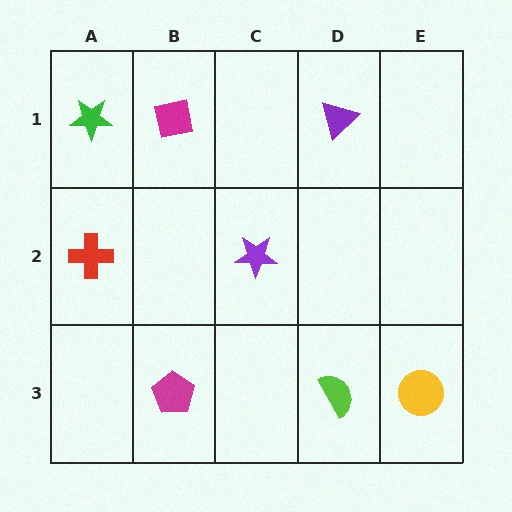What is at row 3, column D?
A lime semicircle.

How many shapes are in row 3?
3 shapes.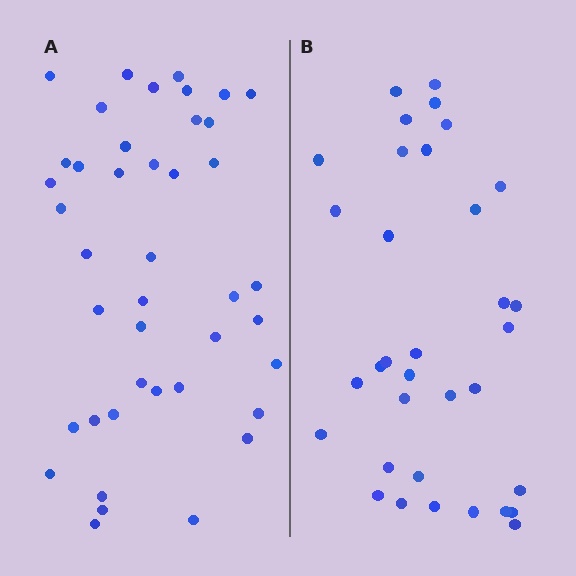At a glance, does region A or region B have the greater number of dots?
Region A (the left region) has more dots.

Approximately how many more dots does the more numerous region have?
Region A has roughly 8 or so more dots than region B.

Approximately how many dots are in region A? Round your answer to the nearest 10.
About 40 dots. (The exact count is 42, which rounds to 40.)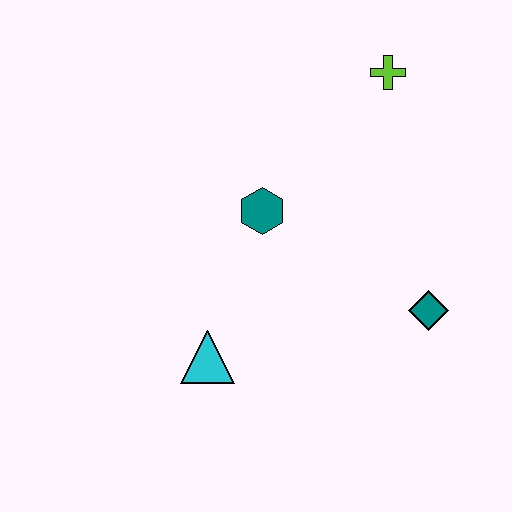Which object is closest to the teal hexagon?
The cyan triangle is closest to the teal hexagon.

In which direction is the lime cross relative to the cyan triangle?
The lime cross is above the cyan triangle.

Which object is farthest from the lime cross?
The cyan triangle is farthest from the lime cross.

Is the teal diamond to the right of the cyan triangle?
Yes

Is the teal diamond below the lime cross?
Yes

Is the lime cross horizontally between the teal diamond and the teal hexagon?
Yes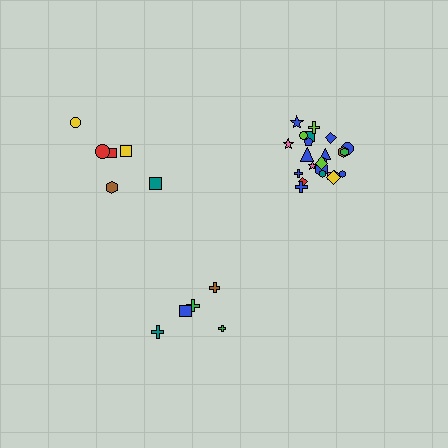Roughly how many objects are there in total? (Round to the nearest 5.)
Roughly 35 objects in total.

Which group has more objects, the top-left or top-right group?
The top-right group.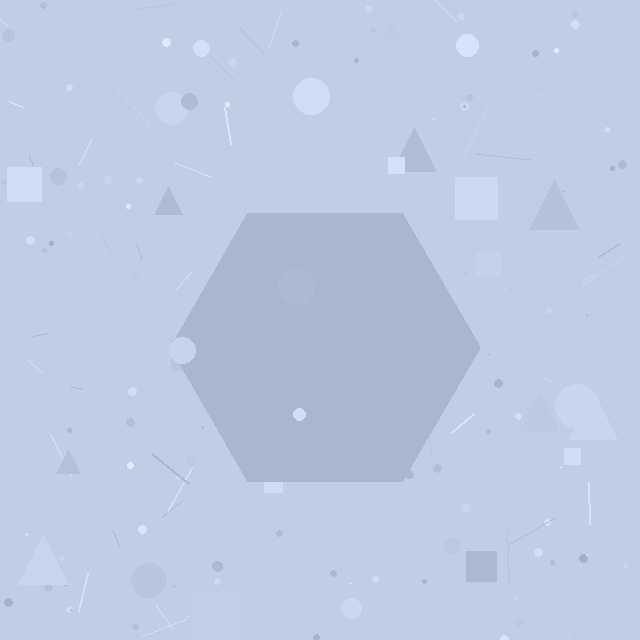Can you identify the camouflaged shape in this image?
The camouflaged shape is a hexagon.